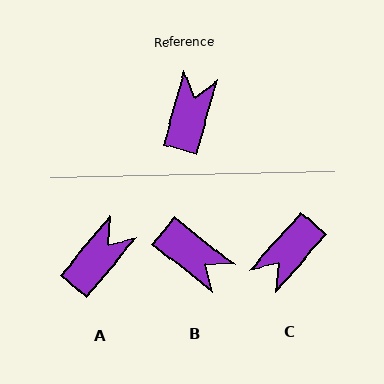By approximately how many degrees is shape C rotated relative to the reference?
Approximately 154 degrees counter-clockwise.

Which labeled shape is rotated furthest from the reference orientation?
C, about 154 degrees away.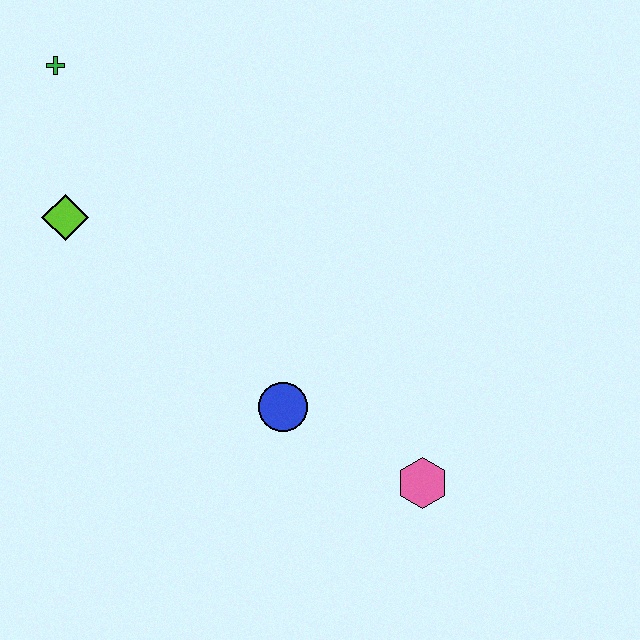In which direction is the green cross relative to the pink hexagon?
The green cross is above the pink hexagon.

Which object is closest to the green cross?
The lime diamond is closest to the green cross.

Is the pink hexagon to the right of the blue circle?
Yes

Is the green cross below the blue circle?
No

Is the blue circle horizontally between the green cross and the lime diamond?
No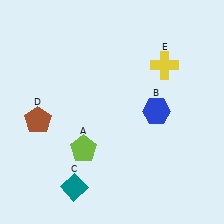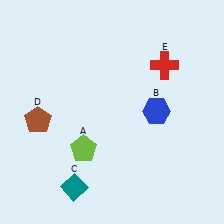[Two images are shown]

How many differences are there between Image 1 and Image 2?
There is 1 difference between the two images.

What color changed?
The cross (E) changed from yellow in Image 1 to red in Image 2.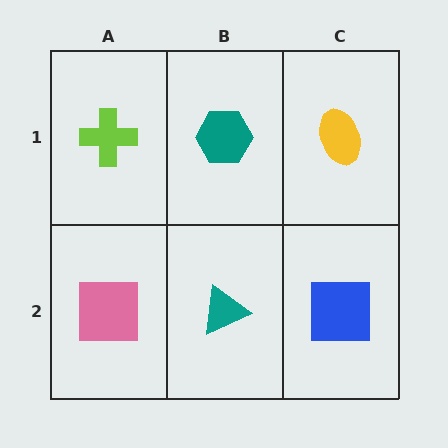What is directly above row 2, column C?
A yellow ellipse.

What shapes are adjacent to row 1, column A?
A pink square (row 2, column A), a teal hexagon (row 1, column B).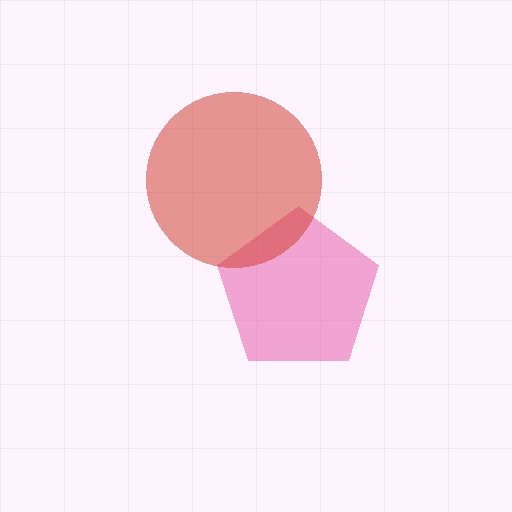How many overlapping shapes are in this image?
There are 2 overlapping shapes in the image.